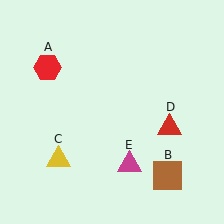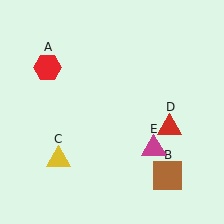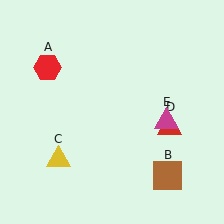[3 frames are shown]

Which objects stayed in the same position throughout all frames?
Red hexagon (object A) and brown square (object B) and yellow triangle (object C) and red triangle (object D) remained stationary.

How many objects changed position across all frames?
1 object changed position: magenta triangle (object E).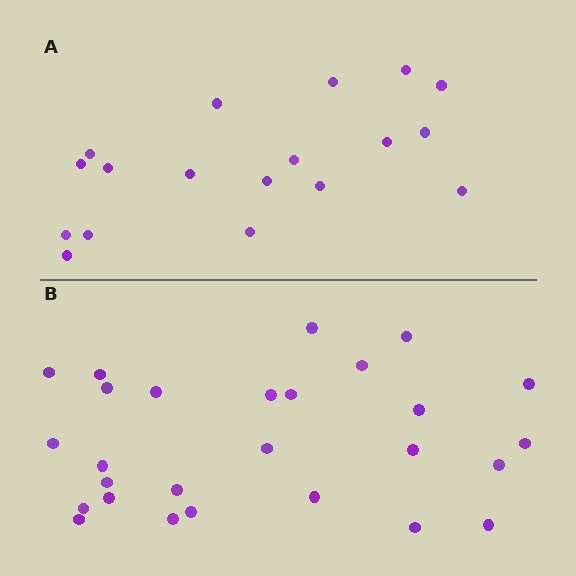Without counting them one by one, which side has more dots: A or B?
Region B (the bottom region) has more dots.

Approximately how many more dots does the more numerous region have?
Region B has roughly 8 or so more dots than region A.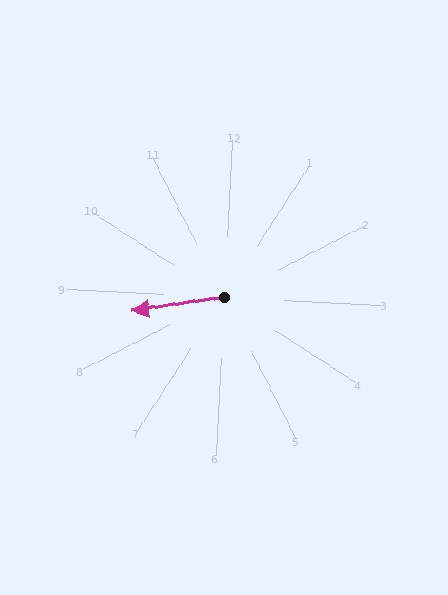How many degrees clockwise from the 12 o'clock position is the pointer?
Approximately 259 degrees.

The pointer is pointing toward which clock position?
Roughly 9 o'clock.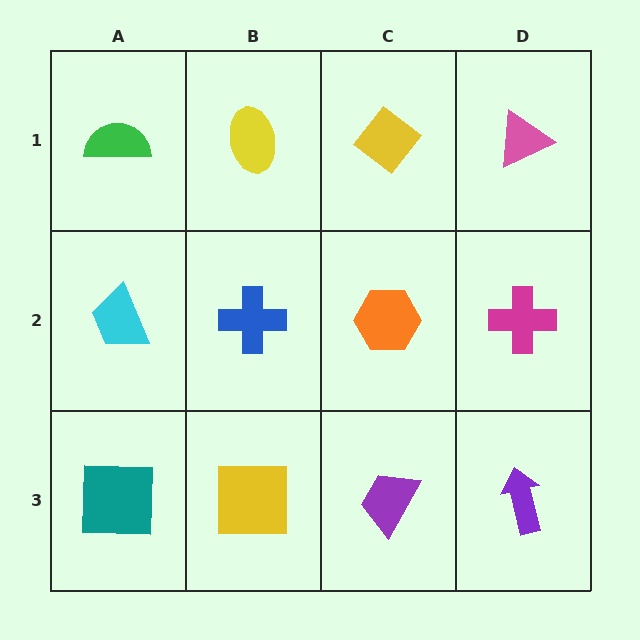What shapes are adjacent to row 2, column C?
A yellow diamond (row 1, column C), a purple trapezoid (row 3, column C), a blue cross (row 2, column B), a magenta cross (row 2, column D).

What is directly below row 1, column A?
A cyan trapezoid.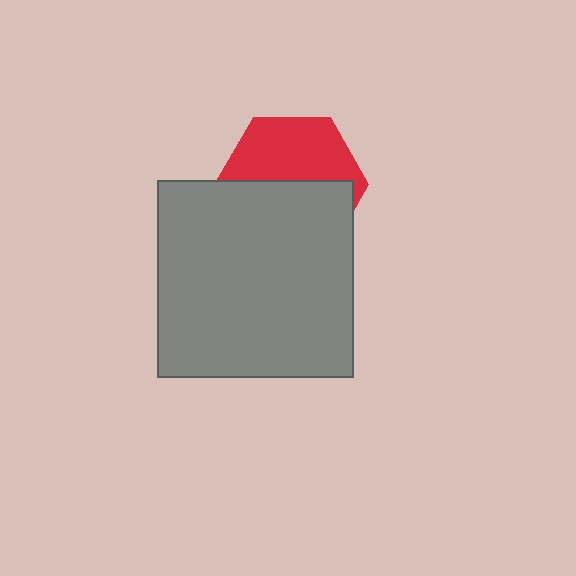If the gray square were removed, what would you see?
You would see the complete red hexagon.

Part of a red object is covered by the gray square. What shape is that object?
It is a hexagon.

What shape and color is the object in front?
The object in front is a gray square.